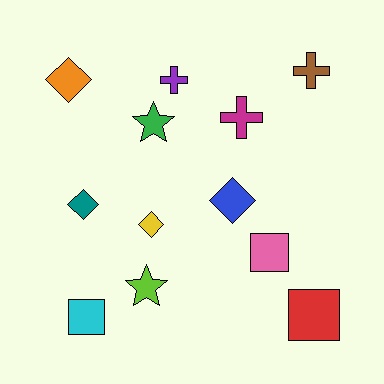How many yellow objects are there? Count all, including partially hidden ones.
There is 1 yellow object.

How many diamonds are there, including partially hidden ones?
There are 4 diamonds.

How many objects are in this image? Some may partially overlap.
There are 12 objects.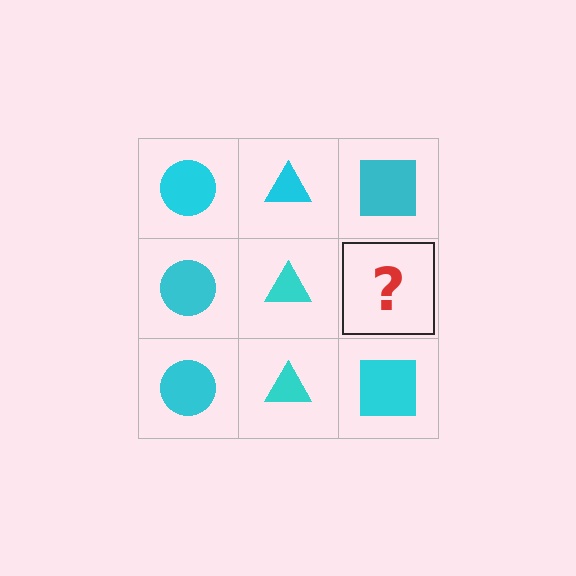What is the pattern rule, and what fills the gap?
The rule is that each column has a consistent shape. The gap should be filled with a cyan square.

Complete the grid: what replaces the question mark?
The question mark should be replaced with a cyan square.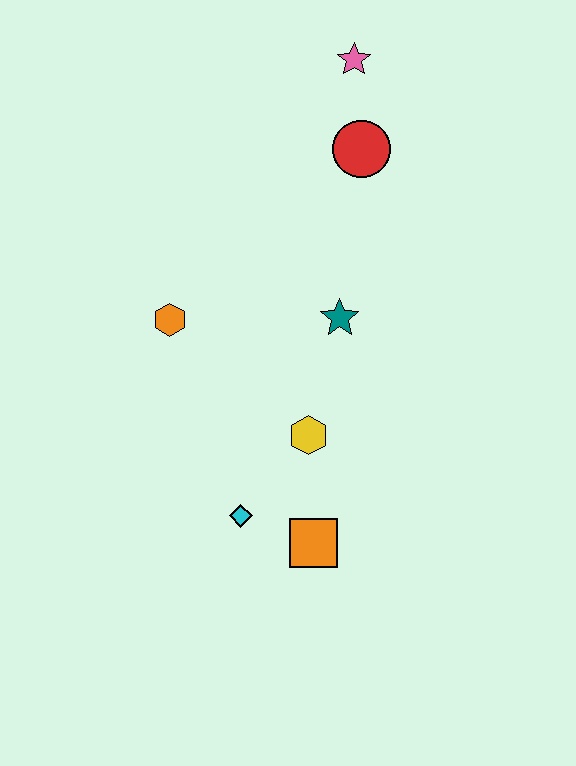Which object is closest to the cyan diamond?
The orange square is closest to the cyan diamond.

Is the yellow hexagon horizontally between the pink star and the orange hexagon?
Yes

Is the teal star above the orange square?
Yes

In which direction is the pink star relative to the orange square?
The pink star is above the orange square.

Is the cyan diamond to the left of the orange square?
Yes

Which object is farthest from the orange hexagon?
The pink star is farthest from the orange hexagon.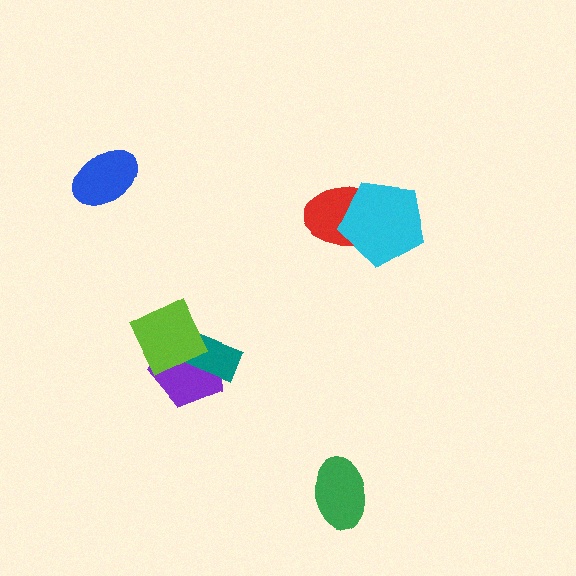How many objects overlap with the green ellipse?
0 objects overlap with the green ellipse.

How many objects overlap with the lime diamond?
2 objects overlap with the lime diamond.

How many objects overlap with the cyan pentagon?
1 object overlaps with the cyan pentagon.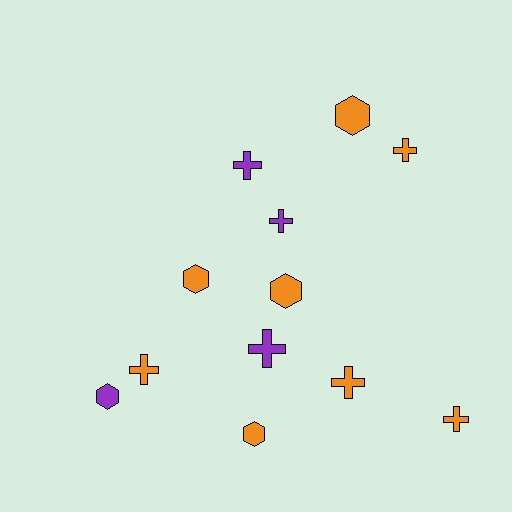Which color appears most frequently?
Orange, with 8 objects.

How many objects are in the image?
There are 12 objects.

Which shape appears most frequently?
Cross, with 7 objects.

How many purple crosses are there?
There are 3 purple crosses.